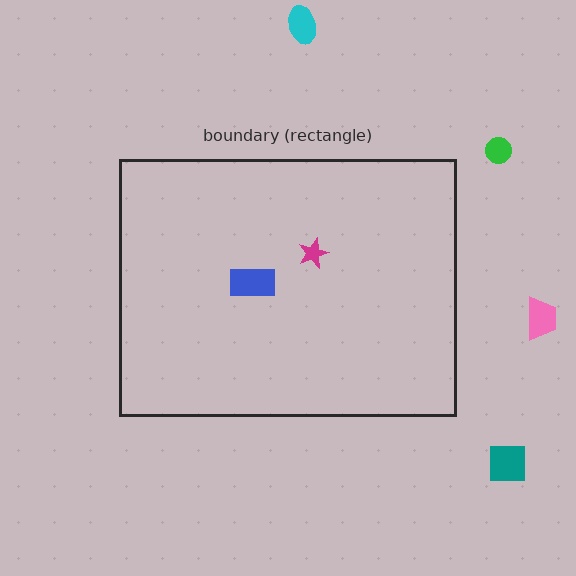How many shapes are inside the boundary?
2 inside, 4 outside.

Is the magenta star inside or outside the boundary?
Inside.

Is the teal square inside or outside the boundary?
Outside.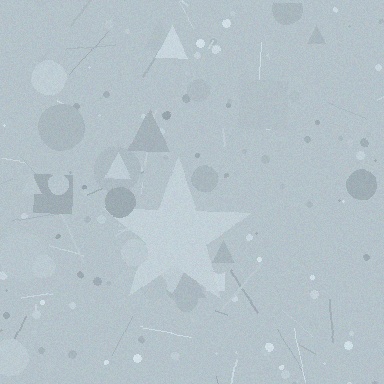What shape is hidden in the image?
A star is hidden in the image.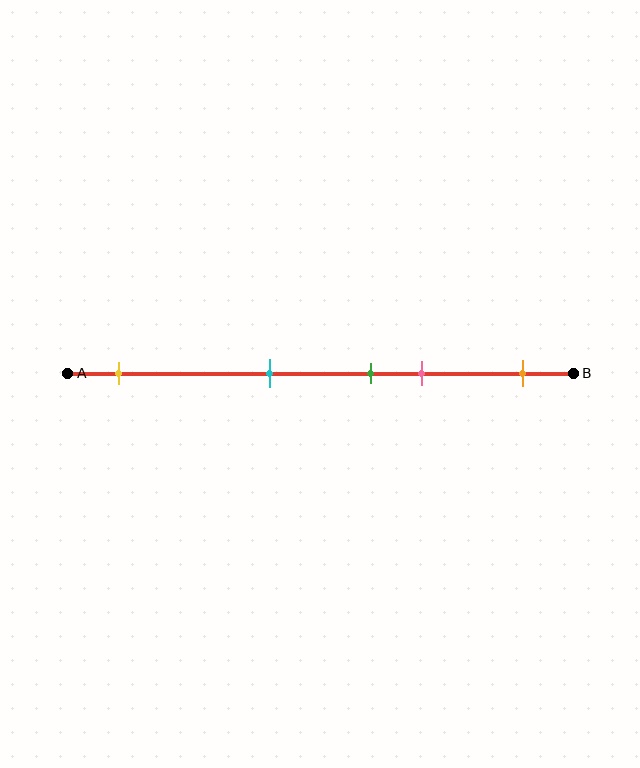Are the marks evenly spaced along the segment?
No, the marks are not evenly spaced.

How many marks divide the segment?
There are 5 marks dividing the segment.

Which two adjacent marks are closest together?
The green and pink marks are the closest adjacent pair.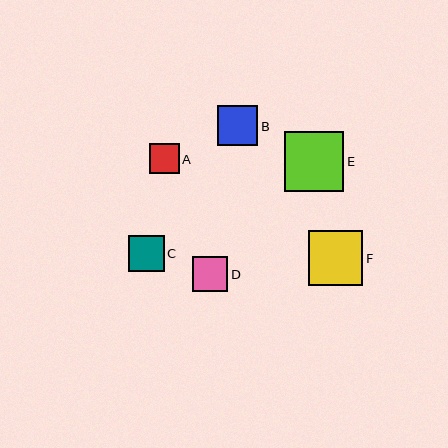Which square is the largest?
Square E is the largest with a size of approximately 59 pixels.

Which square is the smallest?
Square A is the smallest with a size of approximately 30 pixels.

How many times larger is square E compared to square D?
Square E is approximately 1.7 times the size of square D.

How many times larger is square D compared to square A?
Square D is approximately 1.2 times the size of square A.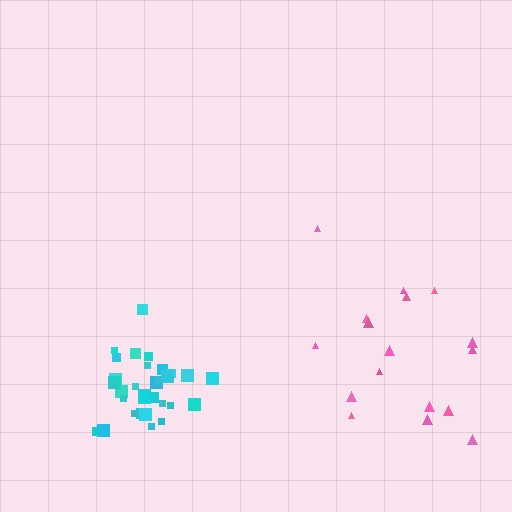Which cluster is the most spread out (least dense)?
Pink.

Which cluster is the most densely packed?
Cyan.